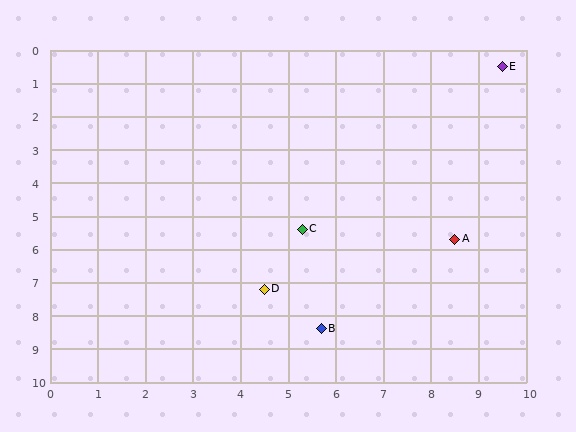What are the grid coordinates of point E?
Point E is at approximately (9.5, 0.5).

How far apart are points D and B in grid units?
Points D and B are about 1.7 grid units apart.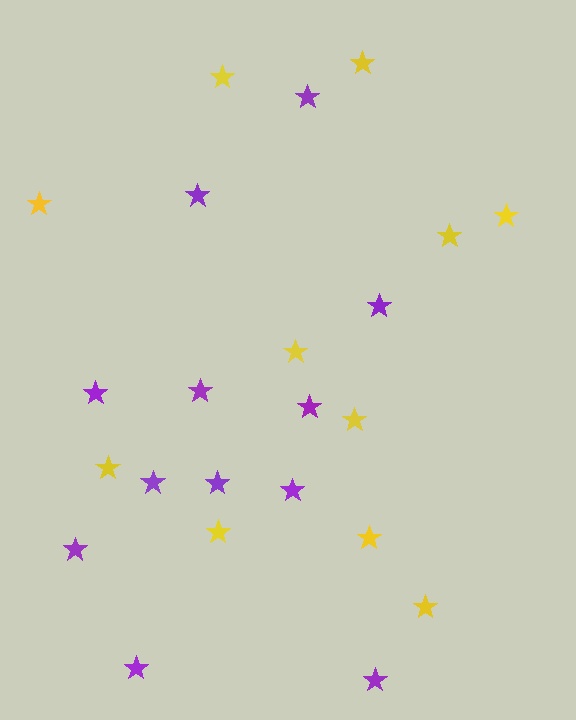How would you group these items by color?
There are 2 groups: one group of purple stars (12) and one group of yellow stars (11).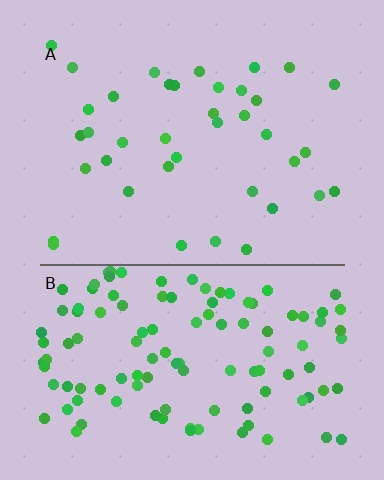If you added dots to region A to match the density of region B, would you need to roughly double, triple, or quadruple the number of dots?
Approximately triple.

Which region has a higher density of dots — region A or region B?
B (the bottom).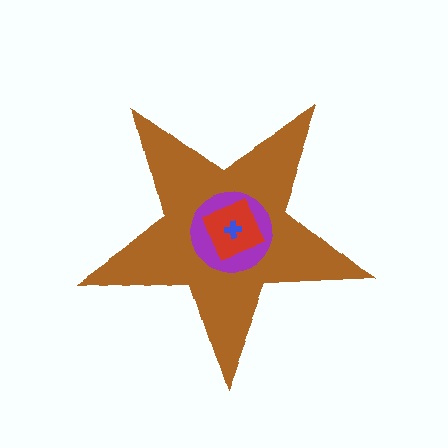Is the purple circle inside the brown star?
Yes.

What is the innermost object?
The blue cross.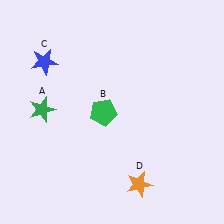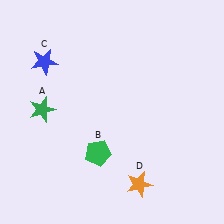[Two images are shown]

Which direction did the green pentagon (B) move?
The green pentagon (B) moved down.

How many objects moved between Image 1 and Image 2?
1 object moved between the two images.